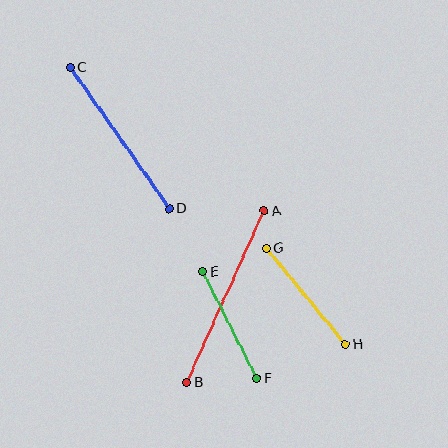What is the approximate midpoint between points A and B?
The midpoint is at approximately (225, 297) pixels.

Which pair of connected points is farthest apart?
Points A and B are farthest apart.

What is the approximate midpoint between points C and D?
The midpoint is at approximately (120, 138) pixels.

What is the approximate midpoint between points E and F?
The midpoint is at approximately (230, 325) pixels.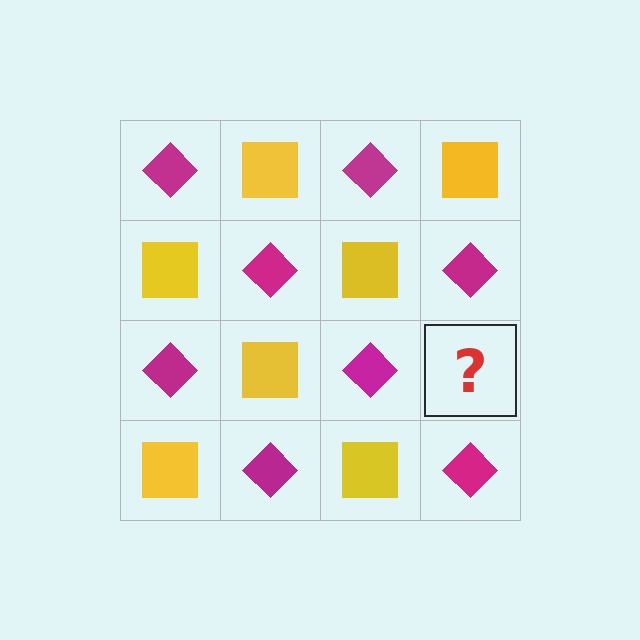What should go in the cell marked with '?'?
The missing cell should contain a yellow square.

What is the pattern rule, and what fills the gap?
The rule is that it alternates magenta diamond and yellow square in a checkerboard pattern. The gap should be filled with a yellow square.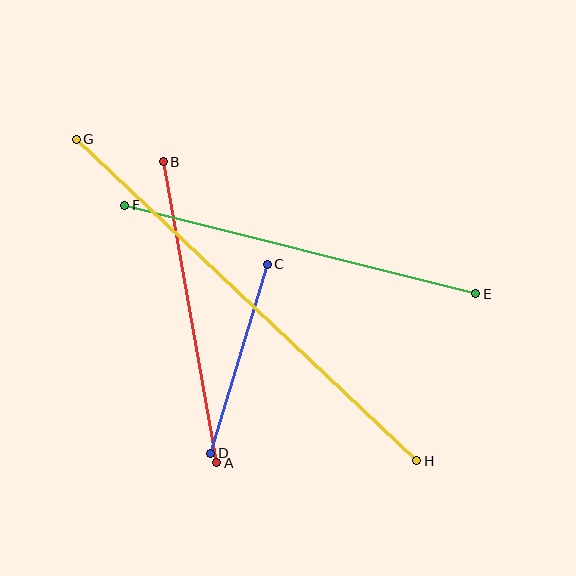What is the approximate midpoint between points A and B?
The midpoint is at approximately (190, 312) pixels.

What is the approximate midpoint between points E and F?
The midpoint is at approximately (300, 249) pixels.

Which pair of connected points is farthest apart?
Points G and H are farthest apart.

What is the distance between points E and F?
The distance is approximately 362 pixels.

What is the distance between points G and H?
The distance is approximately 468 pixels.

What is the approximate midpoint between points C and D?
The midpoint is at approximately (239, 359) pixels.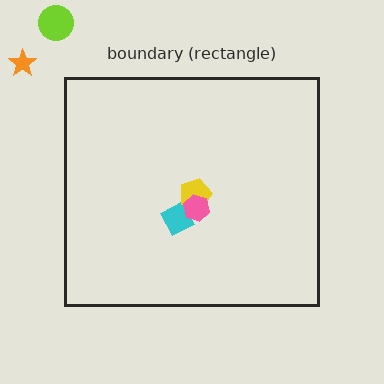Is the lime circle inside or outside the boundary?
Outside.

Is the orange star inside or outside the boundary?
Outside.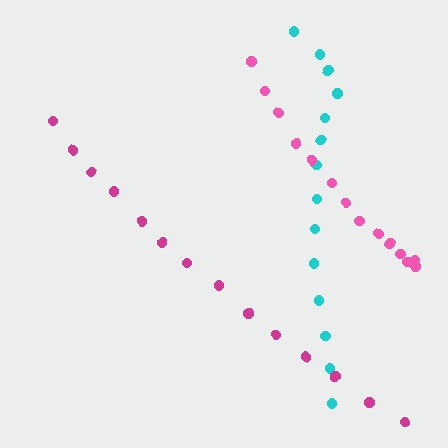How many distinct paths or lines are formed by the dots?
There are 3 distinct paths.